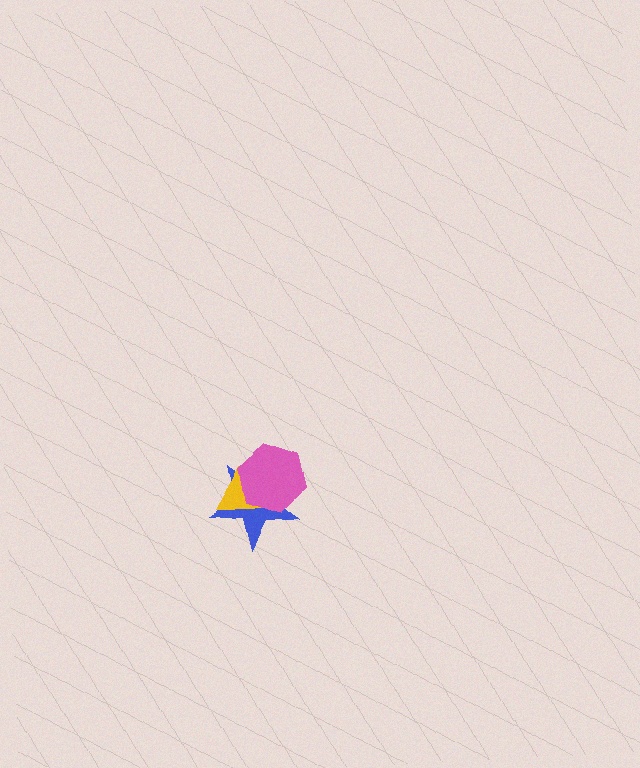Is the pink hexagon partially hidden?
No, no other shape covers it.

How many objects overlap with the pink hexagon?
2 objects overlap with the pink hexagon.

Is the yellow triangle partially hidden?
Yes, it is partially covered by another shape.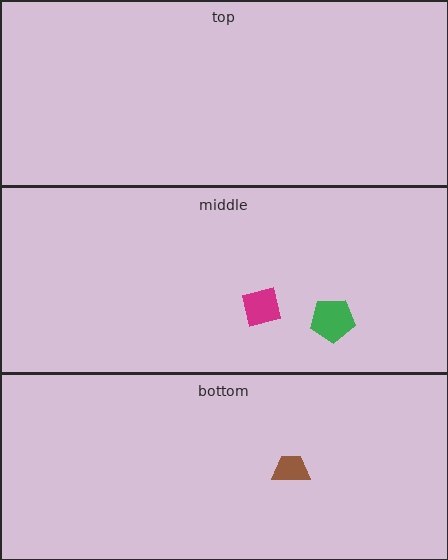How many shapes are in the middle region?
2.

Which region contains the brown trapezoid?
The bottom region.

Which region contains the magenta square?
The middle region.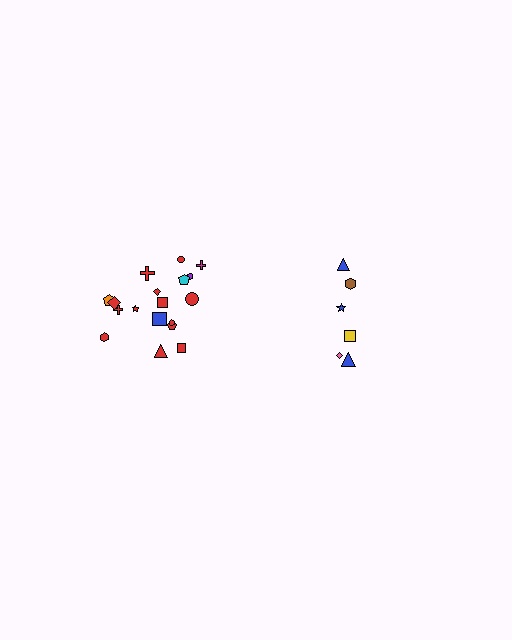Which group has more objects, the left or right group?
The left group.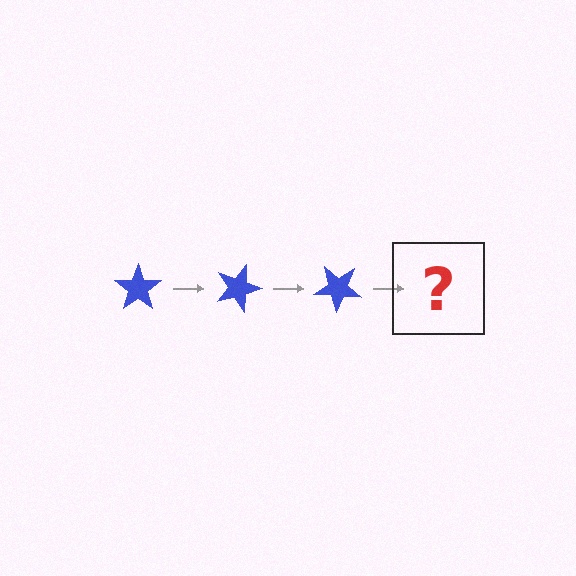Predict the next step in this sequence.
The next step is a blue star rotated 60 degrees.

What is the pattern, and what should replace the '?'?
The pattern is that the star rotates 20 degrees each step. The '?' should be a blue star rotated 60 degrees.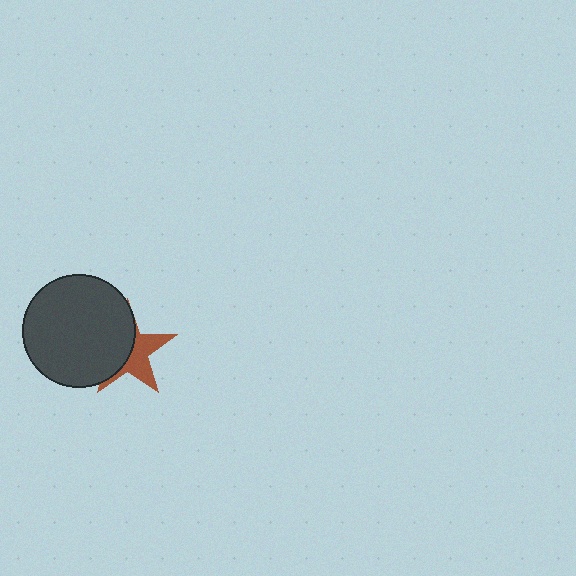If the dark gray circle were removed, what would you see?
You would see the complete brown star.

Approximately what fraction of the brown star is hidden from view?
Roughly 54% of the brown star is hidden behind the dark gray circle.